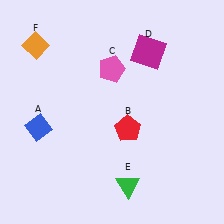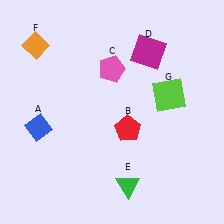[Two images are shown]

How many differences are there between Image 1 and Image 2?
There is 1 difference between the two images.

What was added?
A lime square (G) was added in Image 2.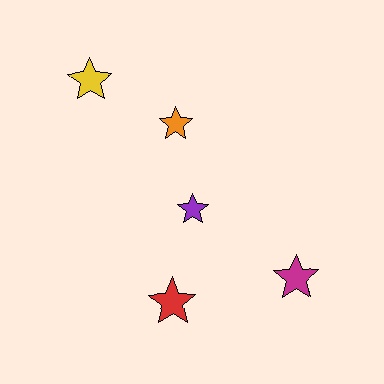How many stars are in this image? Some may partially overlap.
There are 5 stars.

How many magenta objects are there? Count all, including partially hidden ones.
There is 1 magenta object.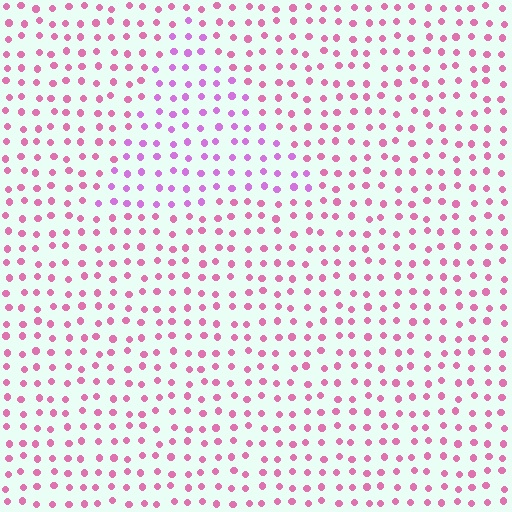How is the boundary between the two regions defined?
The boundary is defined purely by a slight shift in hue (about 33 degrees). Spacing, size, and orientation are identical on both sides.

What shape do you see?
I see a triangle.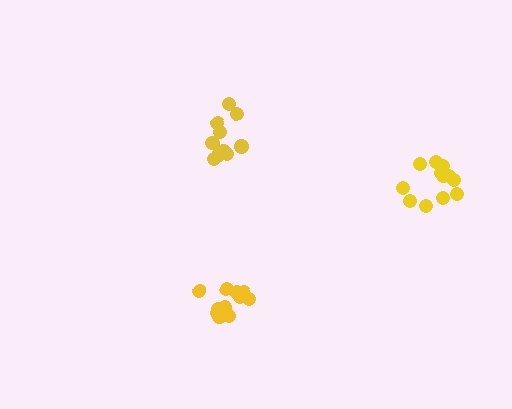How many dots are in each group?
Group 1: 10 dots, Group 2: 12 dots, Group 3: 13 dots (35 total).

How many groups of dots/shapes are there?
There are 3 groups.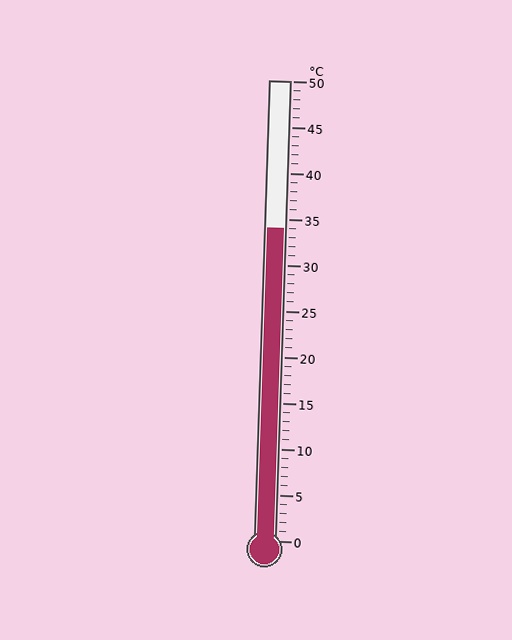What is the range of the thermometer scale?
The thermometer scale ranges from 0°C to 50°C.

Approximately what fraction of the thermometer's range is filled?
The thermometer is filled to approximately 70% of its range.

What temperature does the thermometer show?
The thermometer shows approximately 34°C.